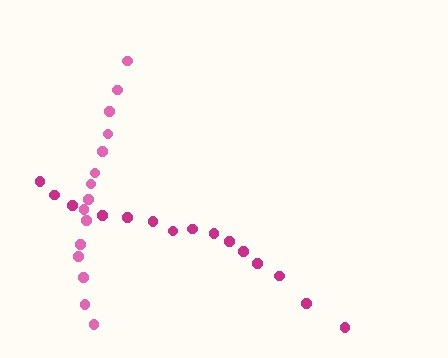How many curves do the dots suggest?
There are 2 distinct paths.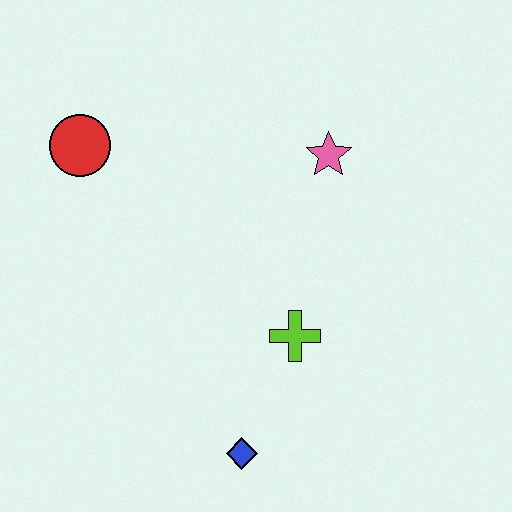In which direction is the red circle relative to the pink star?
The red circle is to the left of the pink star.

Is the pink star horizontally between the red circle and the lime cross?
No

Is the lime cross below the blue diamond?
No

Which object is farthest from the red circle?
The blue diamond is farthest from the red circle.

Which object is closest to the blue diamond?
The lime cross is closest to the blue diamond.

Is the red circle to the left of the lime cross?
Yes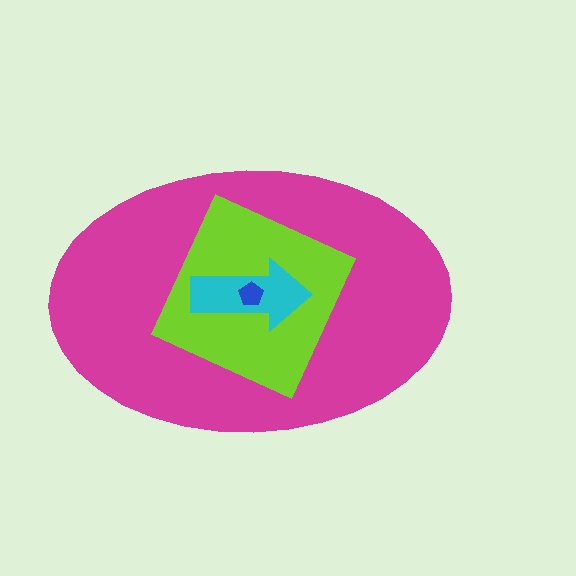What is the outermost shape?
The magenta ellipse.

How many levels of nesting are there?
4.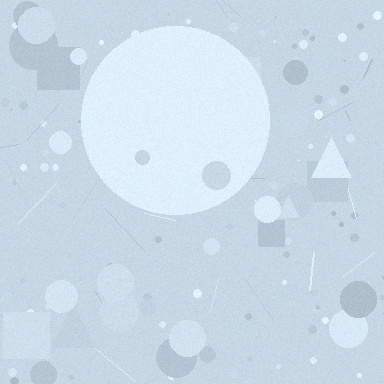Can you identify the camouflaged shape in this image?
The camouflaged shape is a circle.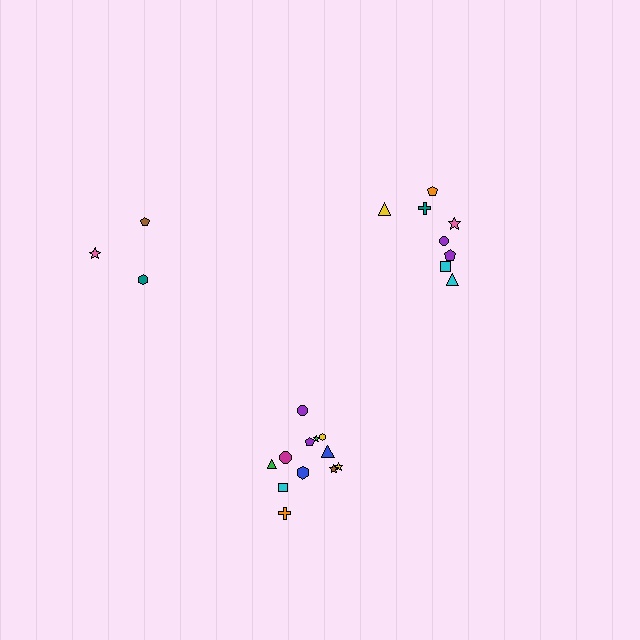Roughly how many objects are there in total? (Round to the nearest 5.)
Roughly 25 objects in total.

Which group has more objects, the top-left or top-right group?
The top-right group.